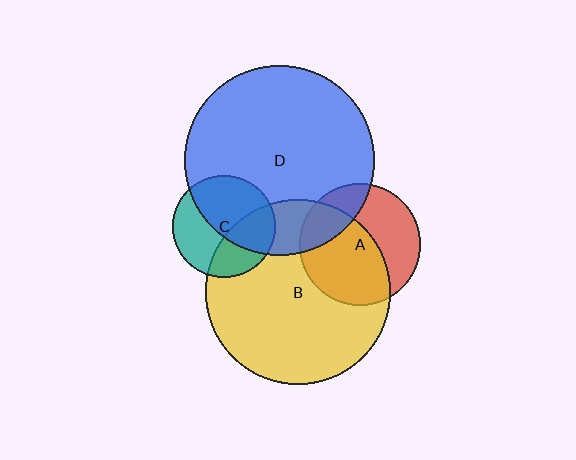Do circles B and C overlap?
Yes.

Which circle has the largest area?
Circle D (blue).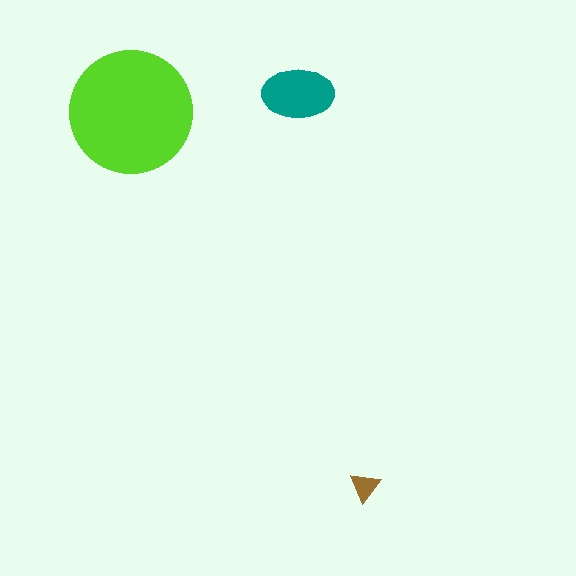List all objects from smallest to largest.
The brown triangle, the teal ellipse, the lime circle.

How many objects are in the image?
There are 3 objects in the image.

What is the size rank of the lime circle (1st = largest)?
1st.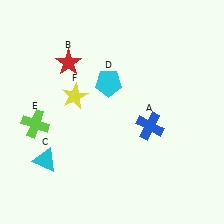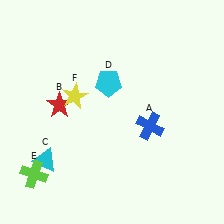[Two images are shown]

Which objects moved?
The objects that moved are: the red star (B), the lime cross (E).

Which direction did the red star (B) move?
The red star (B) moved down.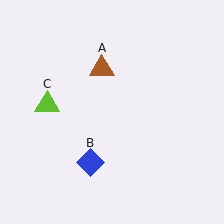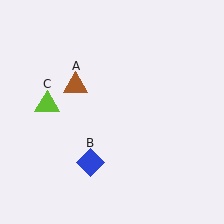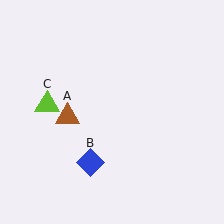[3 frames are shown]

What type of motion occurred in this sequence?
The brown triangle (object A) rotated counterclockwise around the center of the scene.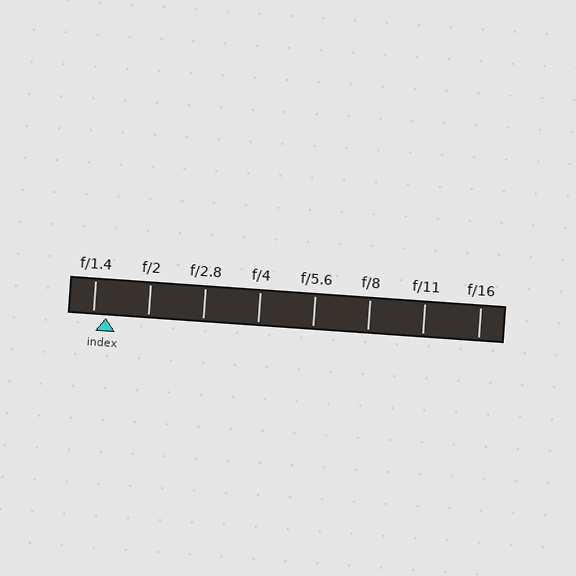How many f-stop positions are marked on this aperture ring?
There are 8 f-stop positions marked.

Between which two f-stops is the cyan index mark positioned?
The index mark is between f/1.4 and f/2.